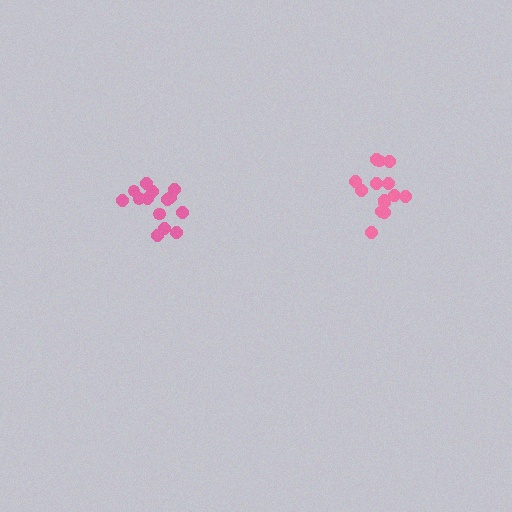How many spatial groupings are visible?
There are 2 spatial groupings.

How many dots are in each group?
Group 1: 14 dots, Group 2: 14 dots (28 total).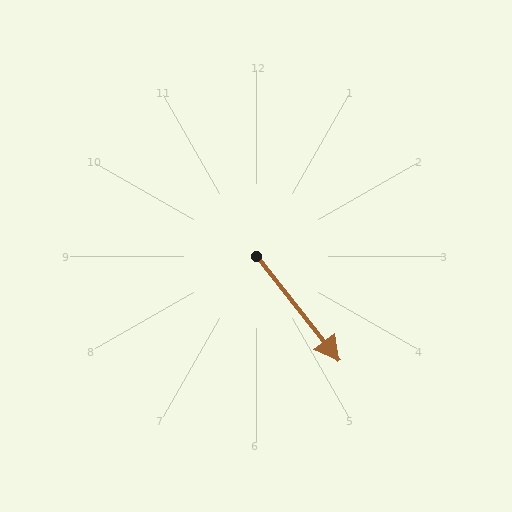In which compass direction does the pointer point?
Southeast.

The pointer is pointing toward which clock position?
Roughly 5 o'clock.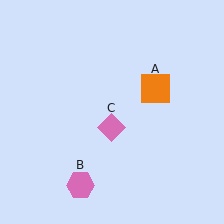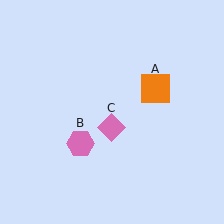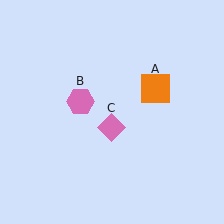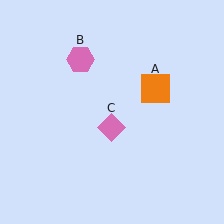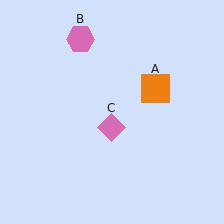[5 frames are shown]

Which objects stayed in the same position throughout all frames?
Orange square (object A) and pink diamond (object C) remained stationary.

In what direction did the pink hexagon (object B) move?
The pink hexagon (object B) moved up.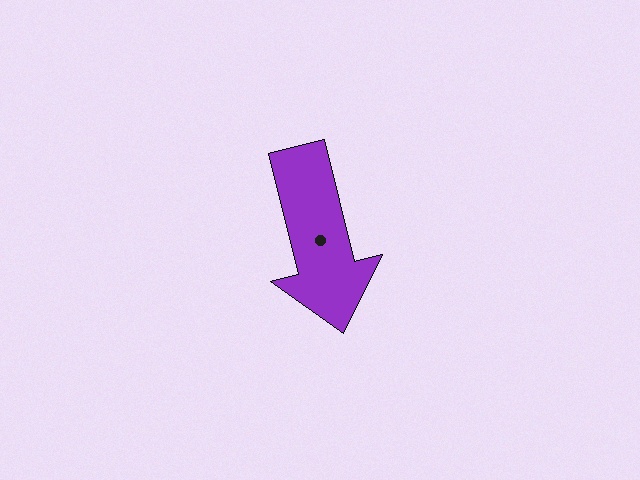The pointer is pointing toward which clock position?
Roughly 6 o'clock.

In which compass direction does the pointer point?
South.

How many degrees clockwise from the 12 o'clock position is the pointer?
Approximately 166 degrees.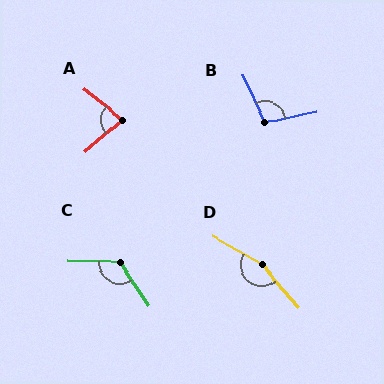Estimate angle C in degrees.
Approximately 125 degrees.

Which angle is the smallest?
A, at approximately 78 degrees.